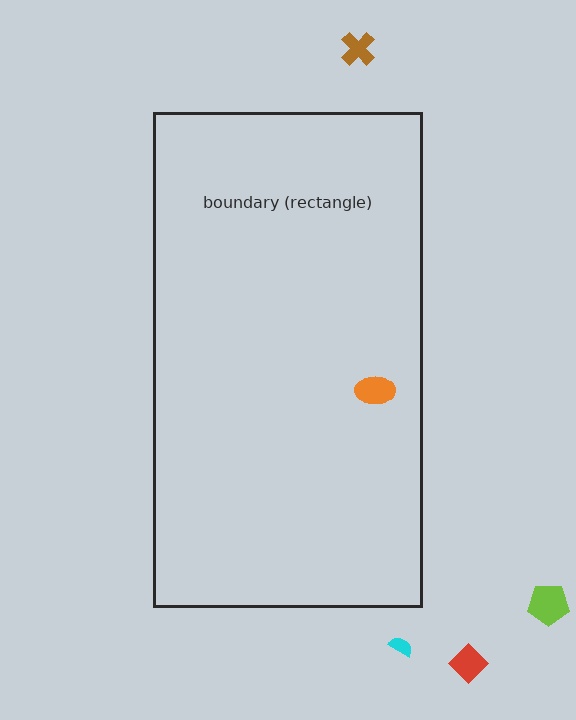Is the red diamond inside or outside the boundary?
Outside.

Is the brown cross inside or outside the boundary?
Outside.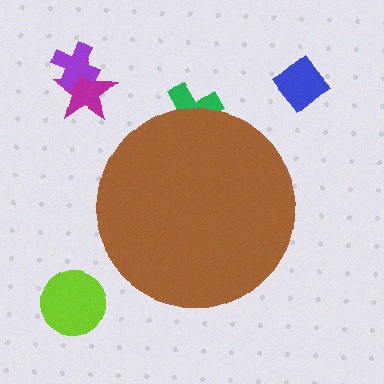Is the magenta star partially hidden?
No, the magenta star is fully visible.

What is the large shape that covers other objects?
A brown circle.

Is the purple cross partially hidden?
No, the purple cross is fully visible.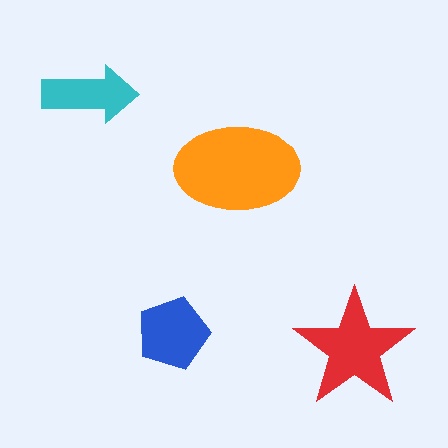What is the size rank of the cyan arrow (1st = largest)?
4th.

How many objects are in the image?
There are 4 objects in the image.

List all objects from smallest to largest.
The cyan arrow, the blue pentagon, the red star, the orange ellipse.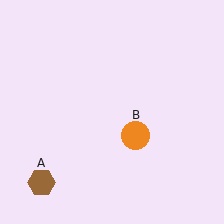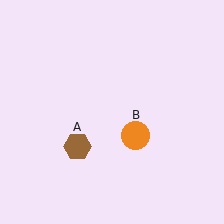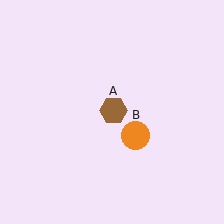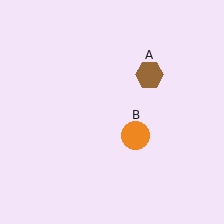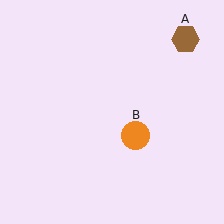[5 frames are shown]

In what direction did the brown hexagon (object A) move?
The brown hexagon (object A) moved up and to the right.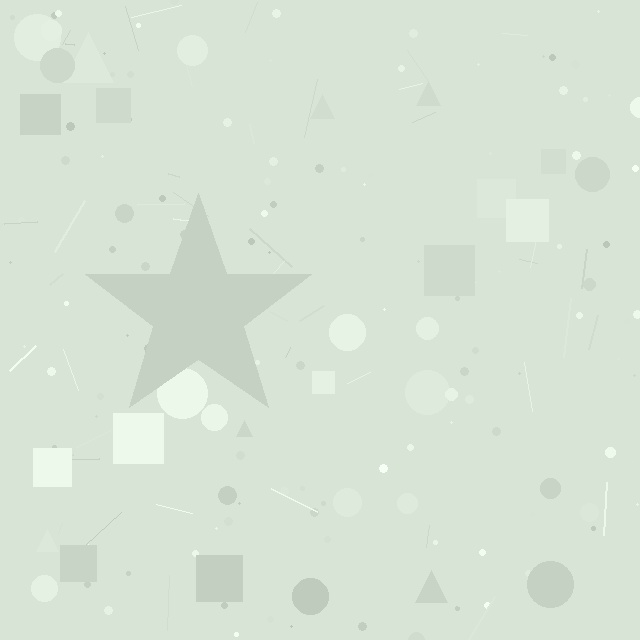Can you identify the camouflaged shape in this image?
The camouflaged shape is a star.